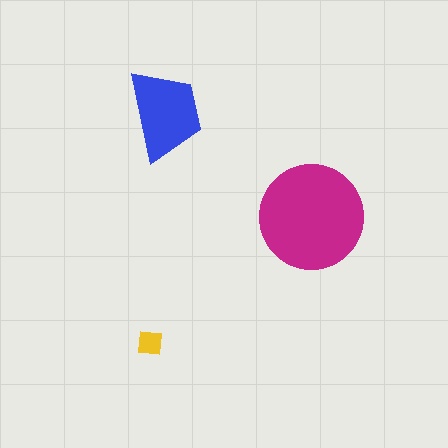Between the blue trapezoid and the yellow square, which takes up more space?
The blue trapezoid.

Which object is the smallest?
The yellow square.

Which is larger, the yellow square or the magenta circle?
The magenta circle.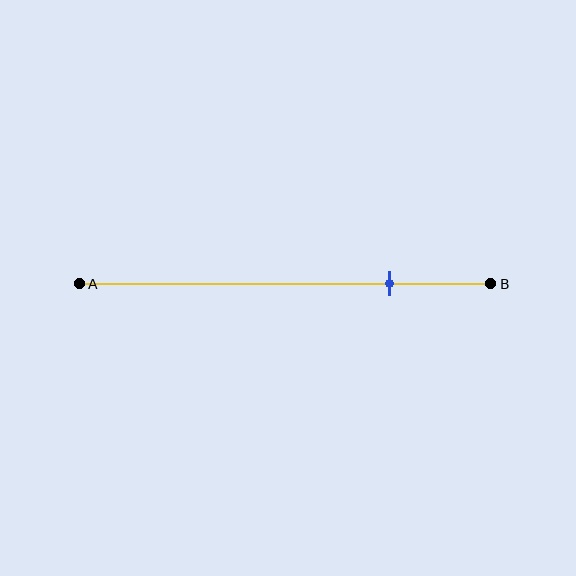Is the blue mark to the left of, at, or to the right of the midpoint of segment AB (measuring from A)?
The blue mark is to the right of the midpoint of segment AB.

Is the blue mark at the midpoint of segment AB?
No, the mark is at about 75% from A, not at the 50% midpoint.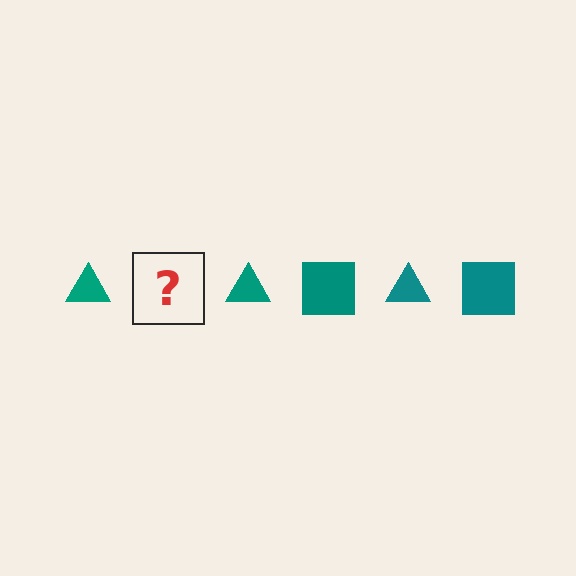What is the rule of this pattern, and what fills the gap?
The rule is that the pattern cycles through triangle, square shapes in teal. The gap should be filled with a teal square.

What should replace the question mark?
The question mark should be replaced with a teal square.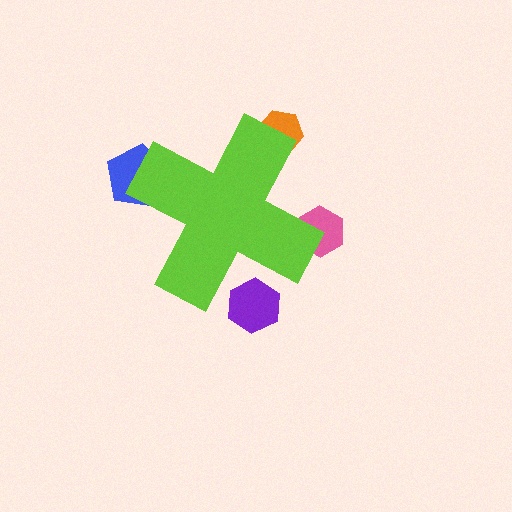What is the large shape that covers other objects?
A lime cross.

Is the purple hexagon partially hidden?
Yes, the purple hexagon is partially hidden behind the lime cross.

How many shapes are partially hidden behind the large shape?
4 shapes are partially hidden.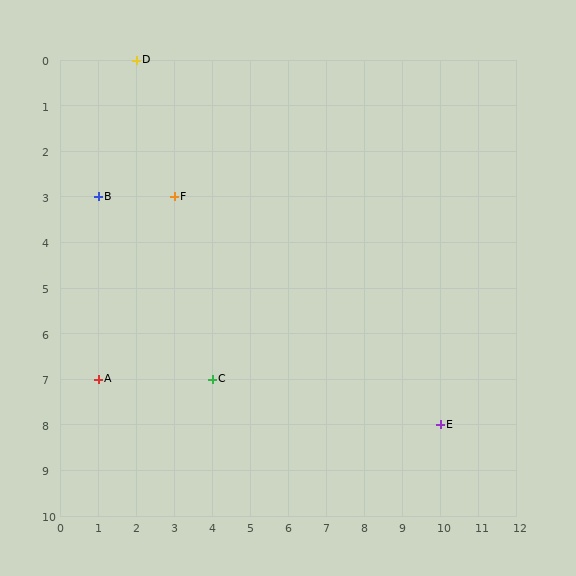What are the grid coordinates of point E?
Point E is at grid coordinates (10, 8).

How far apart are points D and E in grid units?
Points D and E are 8 columns and 8 rows apart (about 11.3 grid units diagonally).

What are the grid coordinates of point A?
Point A is at grid coordinates (1, 7).